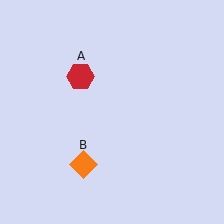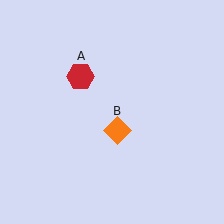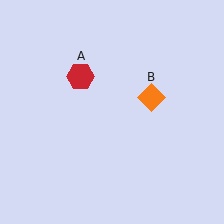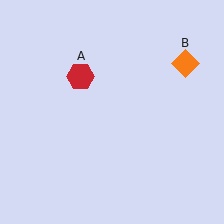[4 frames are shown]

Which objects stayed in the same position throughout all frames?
Red hexagon (object A) remained stationary.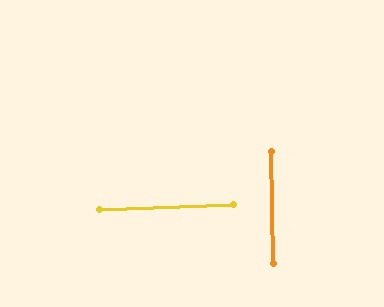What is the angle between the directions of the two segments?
Approximately 88 degrees.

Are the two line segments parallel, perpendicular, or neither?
Perpendicular — they meet at approximately 88°.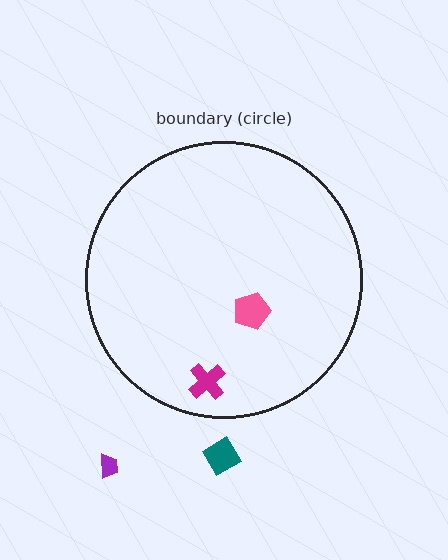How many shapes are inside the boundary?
2 inside, 2 outside.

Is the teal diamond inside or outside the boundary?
Outside.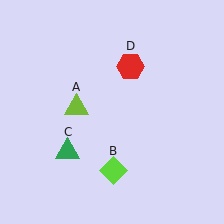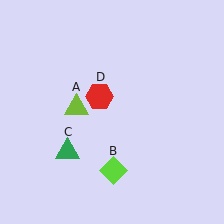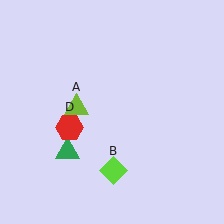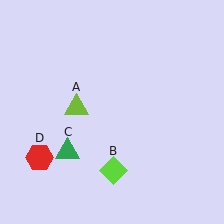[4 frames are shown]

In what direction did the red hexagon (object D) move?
The red hexagon (object D) moved down and to the left.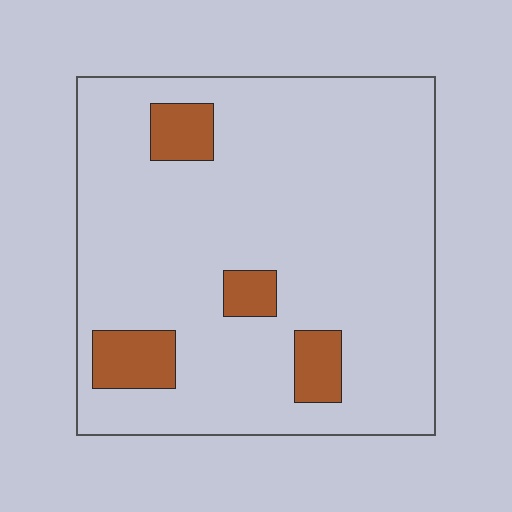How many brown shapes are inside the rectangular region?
4.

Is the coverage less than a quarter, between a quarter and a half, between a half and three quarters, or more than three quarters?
Less than a quarter.